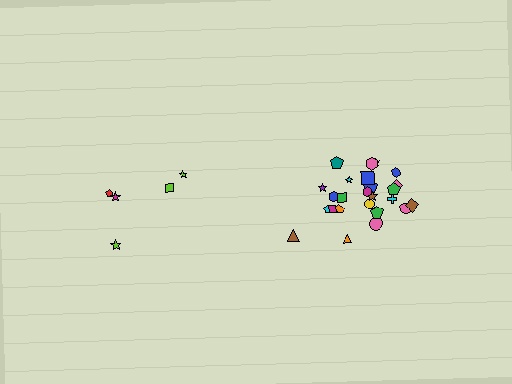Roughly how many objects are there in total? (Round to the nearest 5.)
Roughly 30 objects in total.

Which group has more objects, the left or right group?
The right group.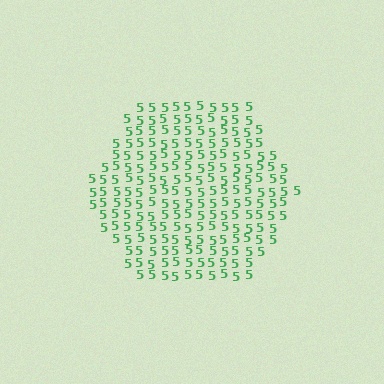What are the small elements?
The small elements are digit 5's.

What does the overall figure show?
The overall figure shows a hexagon.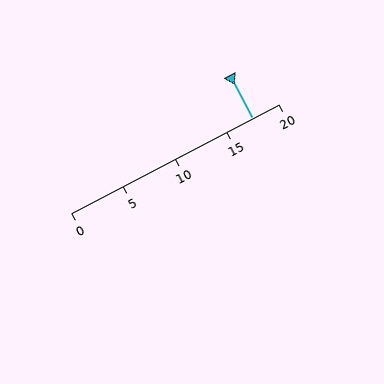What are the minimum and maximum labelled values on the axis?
The axis runs from 0 to 20.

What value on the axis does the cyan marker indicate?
The marker indicates approximately 17.5.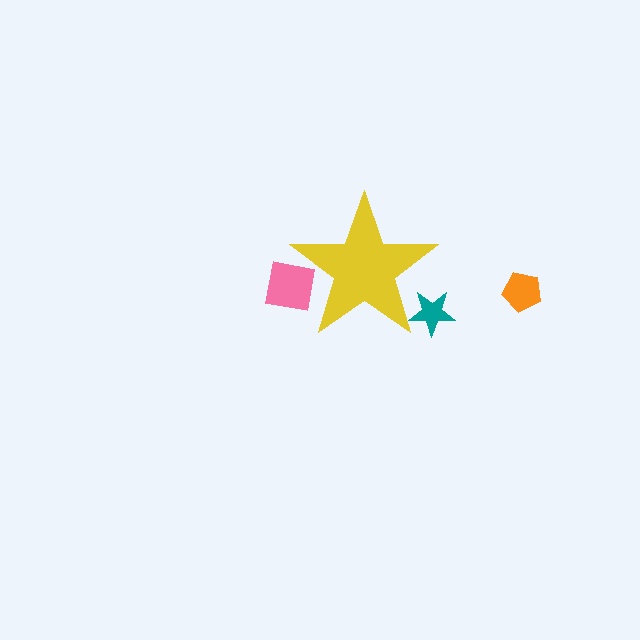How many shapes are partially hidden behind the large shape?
2 shapes are partially hidden.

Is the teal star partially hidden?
Yes, the teal star is partially hidden behind the yellow star.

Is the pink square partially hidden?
Yes, the pink square is partially hidden behind the yellow star.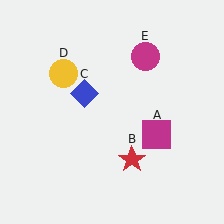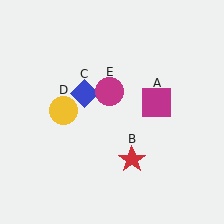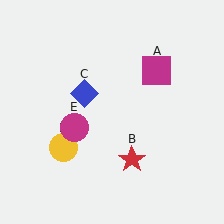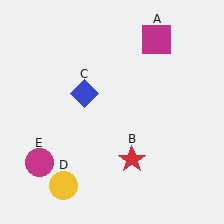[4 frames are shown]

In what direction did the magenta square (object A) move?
The magenta square (object A) moved up.